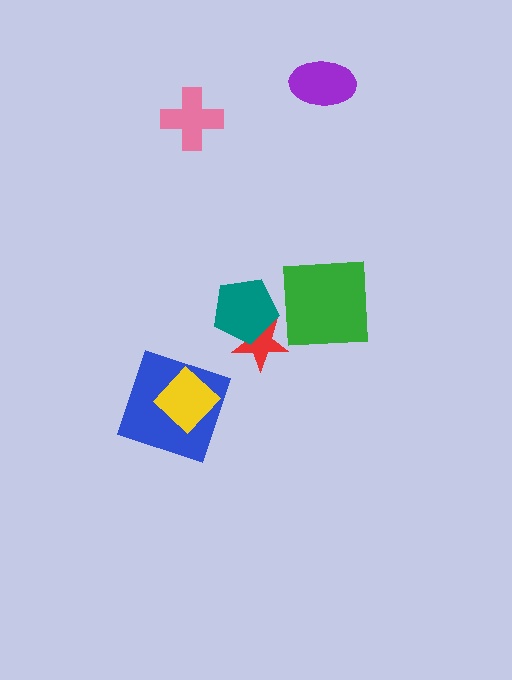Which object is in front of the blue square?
The yellow diamond is in front of the blue square.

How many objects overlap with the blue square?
1 object overlaps with the blue square.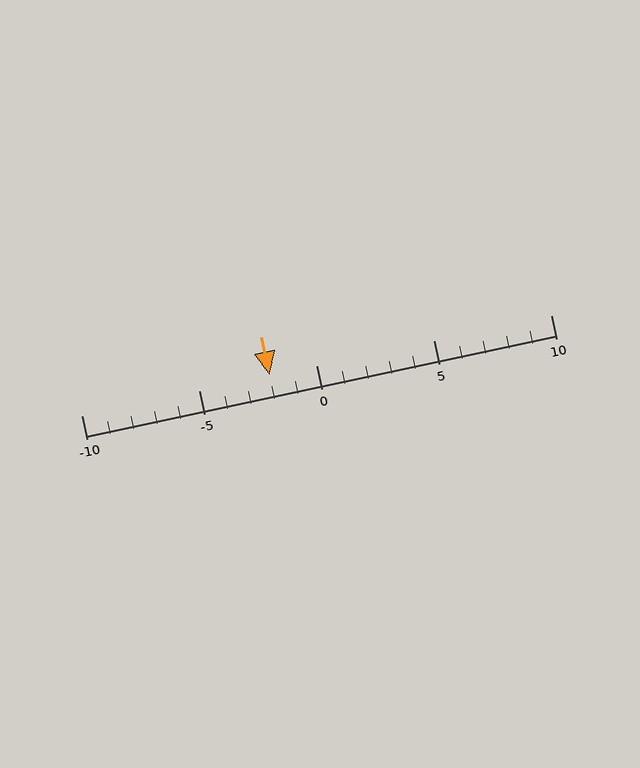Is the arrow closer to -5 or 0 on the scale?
The arrow is closer to 0.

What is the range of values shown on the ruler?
The ruler shows values from -10 to 10.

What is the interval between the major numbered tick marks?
The major tick marks are spaced 5 units apart.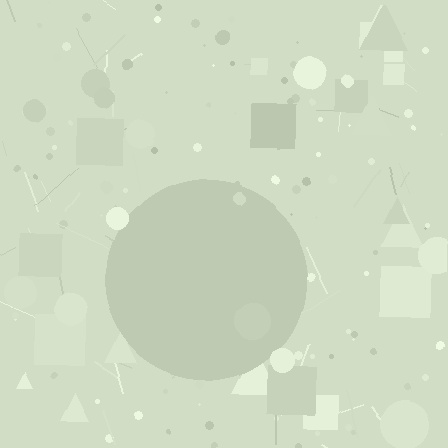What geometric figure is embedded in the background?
A circle is embedded in the background.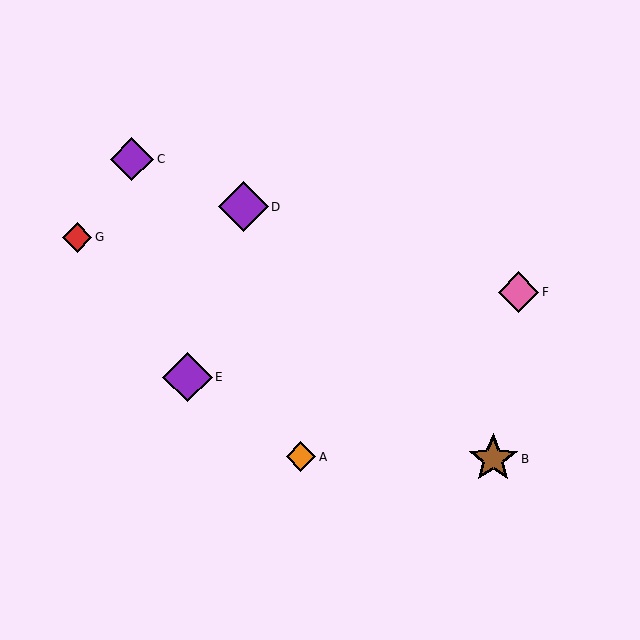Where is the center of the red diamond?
The center of the red diamond is at (77, 237).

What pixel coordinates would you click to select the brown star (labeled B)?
Click at (493, 459) to select the brown star B.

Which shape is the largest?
The brown star (labeled B) is the largest.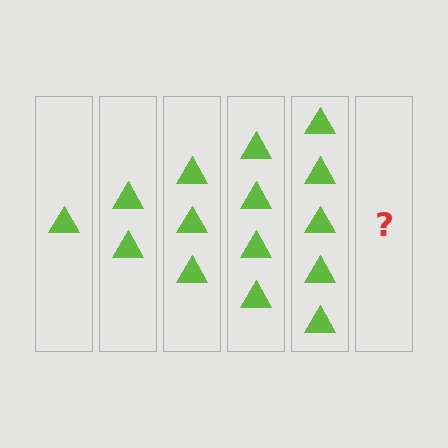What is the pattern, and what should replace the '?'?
The pattern is that each step adds one more triangle. The '?' should be 6 triangles.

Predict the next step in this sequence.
The next step is 6 triangles.